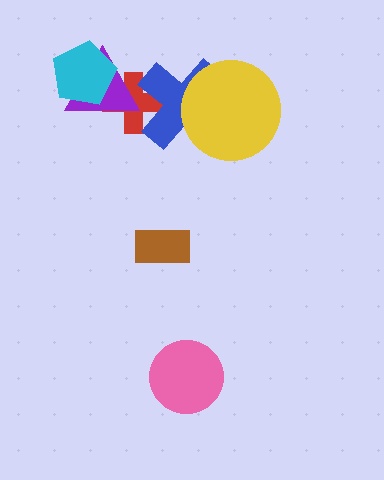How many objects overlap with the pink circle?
0 objects overlap with the pink circle.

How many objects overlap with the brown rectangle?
0 objects overlap with the brown rectangle.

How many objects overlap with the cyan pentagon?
2 objects overlap with the cyan pentagon.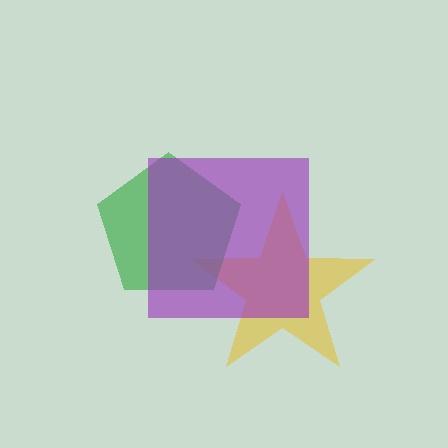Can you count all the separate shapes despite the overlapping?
Yes, there are 3 separate shapes.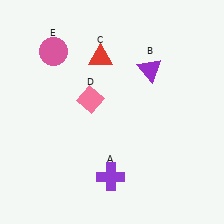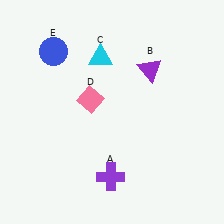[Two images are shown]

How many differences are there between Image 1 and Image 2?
There are 2 differences between the two images.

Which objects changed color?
C changed from red to cyan. E changed from pink to blue.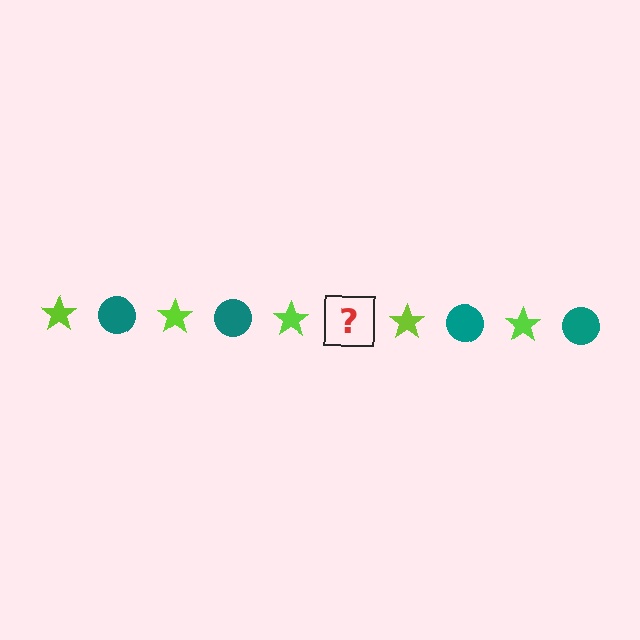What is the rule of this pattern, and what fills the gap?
The rule is that the pattern alternates between lime star and teal circle. The gap should be filled with a teal circle.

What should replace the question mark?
The question mark should be replaced with a teal circle.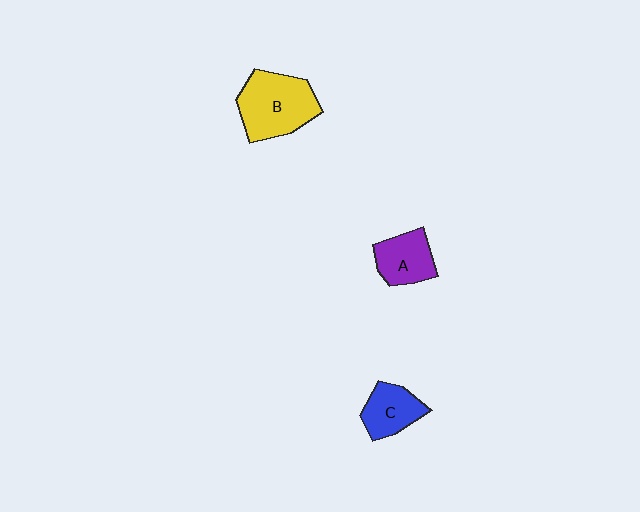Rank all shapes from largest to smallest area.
From largest to smallest: B (yellow), A (purple), C (blue).